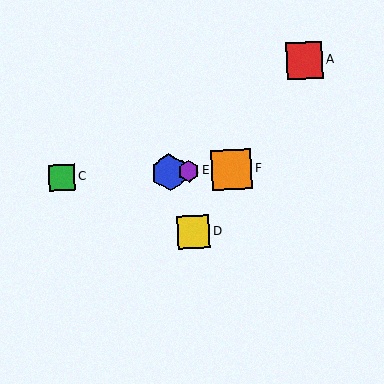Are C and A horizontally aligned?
No, C is at y≈178 and A is at y≈61.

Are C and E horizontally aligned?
Yes, both are at y≈178.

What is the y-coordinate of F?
Object F is at y≈170.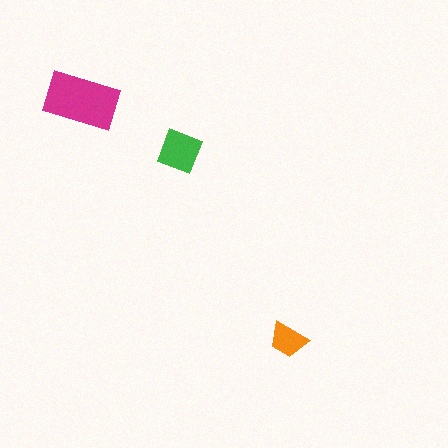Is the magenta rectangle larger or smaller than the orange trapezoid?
Larger.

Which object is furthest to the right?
The orange trapezoid is rightmost.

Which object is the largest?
The magenta rectangle.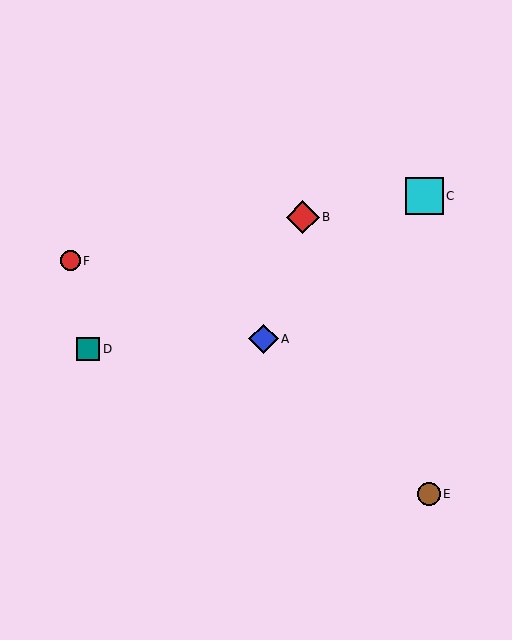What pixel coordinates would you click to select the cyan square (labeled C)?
Click at (425, 196) to select the cyan square C.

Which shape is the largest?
The cyan square (labeled C) is the largest.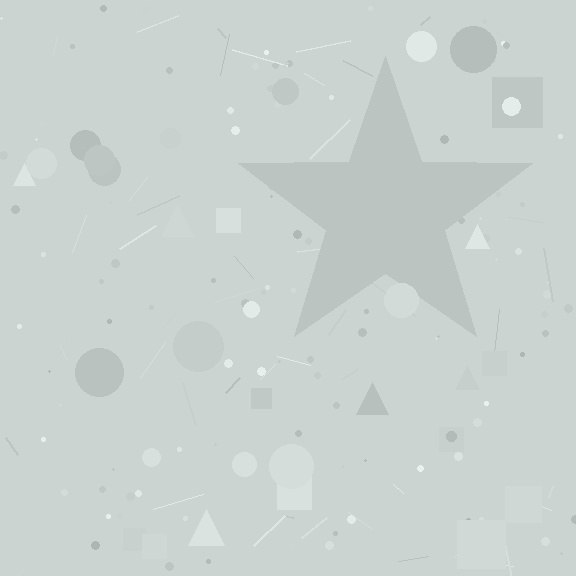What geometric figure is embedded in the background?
A star is embedded in the background.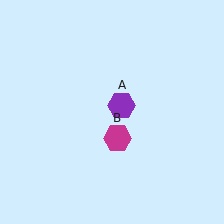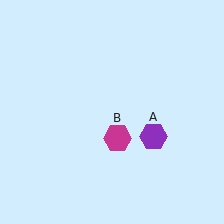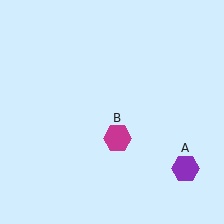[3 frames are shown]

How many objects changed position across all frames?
1 object changed position: purple hexagon (object A).